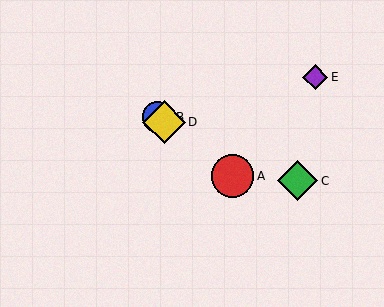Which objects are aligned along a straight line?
Objects A, B, D are aligned along a straight line.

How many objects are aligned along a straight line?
3 objects (A, B, D) are aligned along a straight line.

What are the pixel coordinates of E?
Object E is at (315, 77).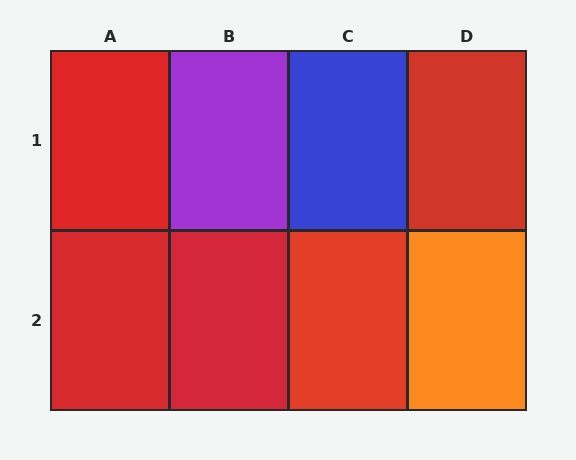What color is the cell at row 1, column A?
Red.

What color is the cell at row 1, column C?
Blue.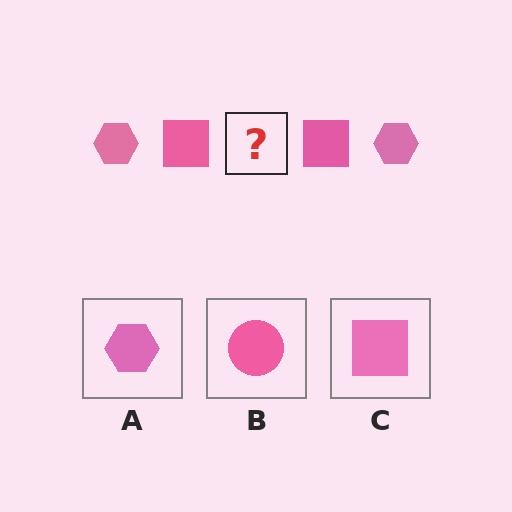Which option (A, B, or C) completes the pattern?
A.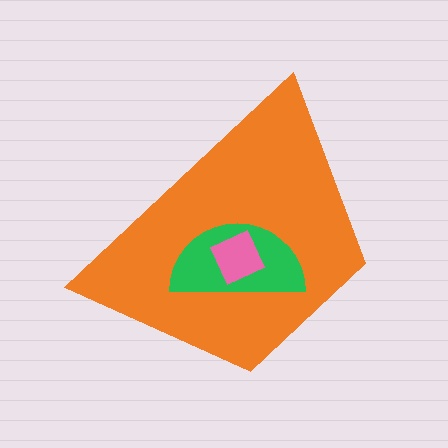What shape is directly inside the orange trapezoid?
The green semicircle.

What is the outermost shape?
The orange trapezoid.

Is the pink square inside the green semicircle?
Yes.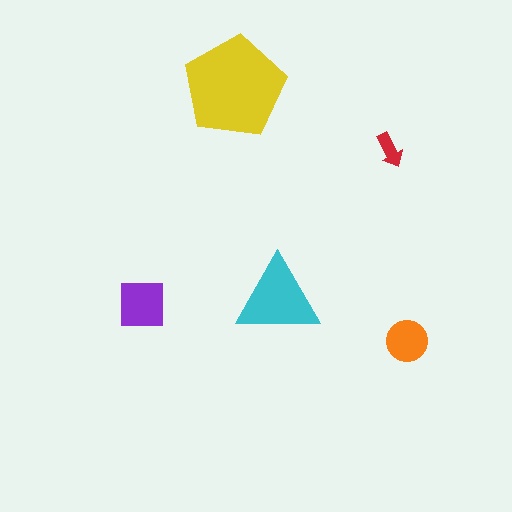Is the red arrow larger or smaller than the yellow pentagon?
Smaller.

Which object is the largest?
The yellow pentagon.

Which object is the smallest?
The red arrow.